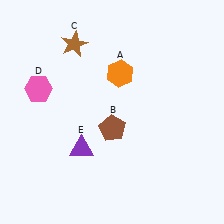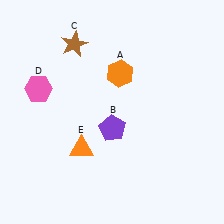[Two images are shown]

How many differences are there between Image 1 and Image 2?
There are 2 differences between the two images.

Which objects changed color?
B changed from brown to purple. E changed from purple to orange.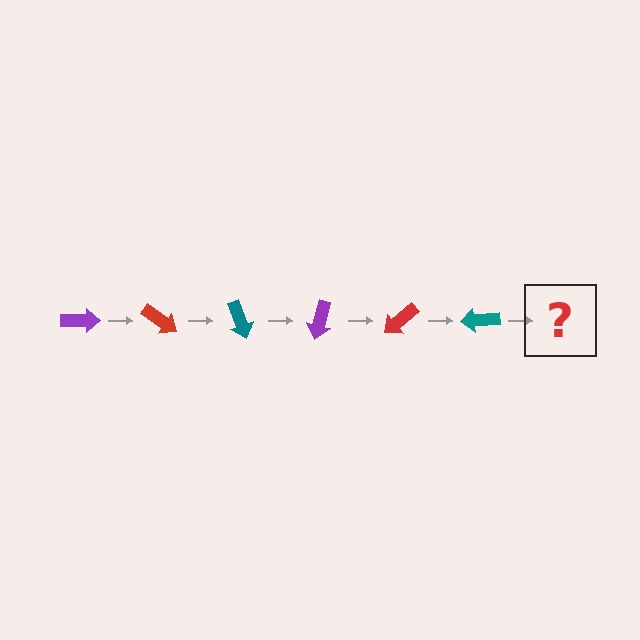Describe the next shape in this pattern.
It should be a purple arrow, rotated 210 degrees from the start.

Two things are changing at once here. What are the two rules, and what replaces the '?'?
The two rules are that it rotates 35 degrees each step and the color cycles through purple, red, and teal. The '?' should be a purple arrow, rotated 210 degrees from the start.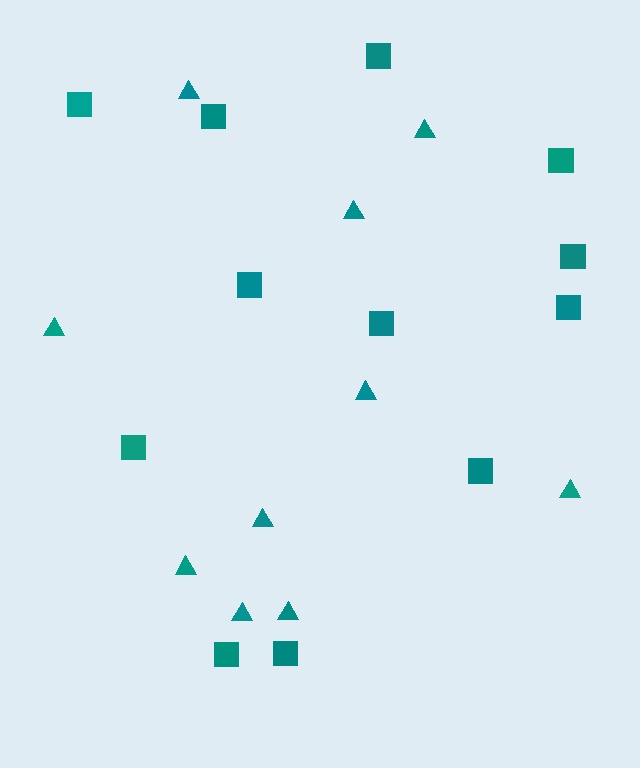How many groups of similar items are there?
There are 2 groups: one group of triangles (10) and one group of squares (12).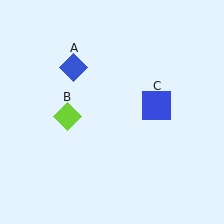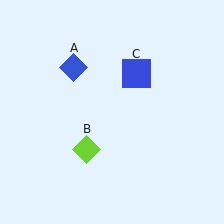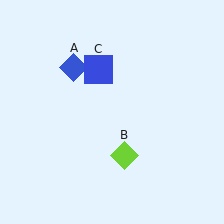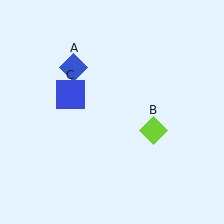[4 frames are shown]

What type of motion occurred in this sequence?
The lime diamond (object B), blue square (object C) rotated counterclockwise around the center of the scene.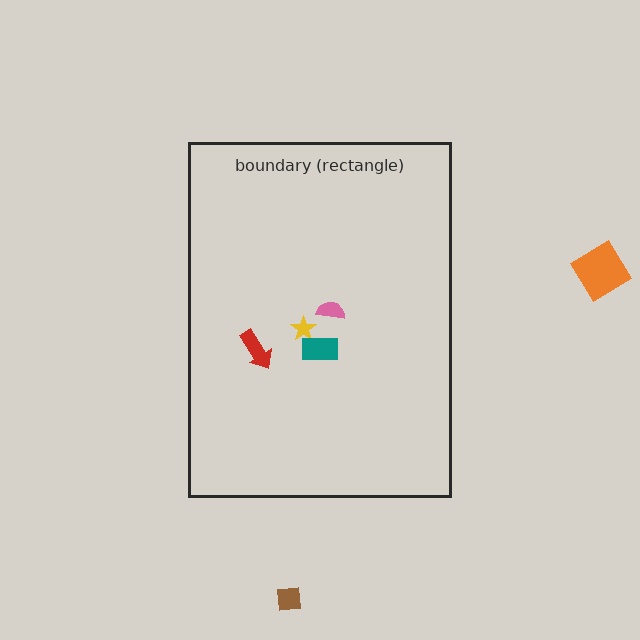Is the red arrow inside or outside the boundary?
Inside.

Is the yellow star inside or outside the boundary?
Inside.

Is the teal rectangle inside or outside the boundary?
Inside.